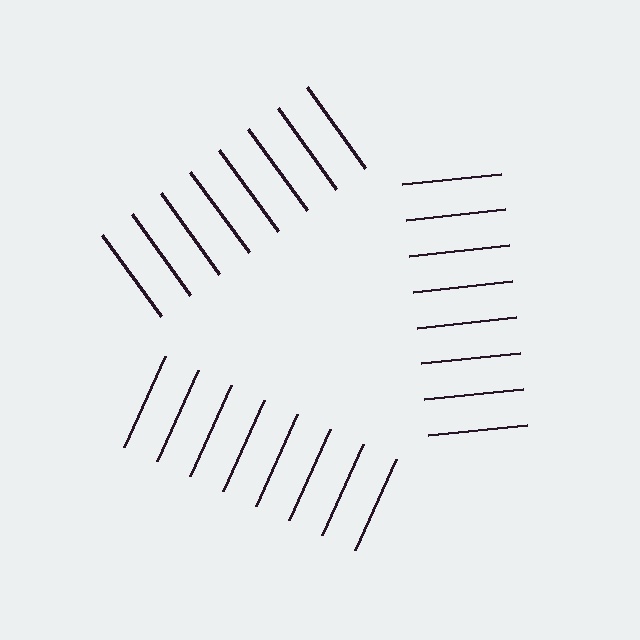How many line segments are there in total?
24 — 8 along each of the 3 edges.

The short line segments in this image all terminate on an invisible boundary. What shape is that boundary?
An illusory triangle — the line segments terminate on its edges but no continuous stroke is drawn.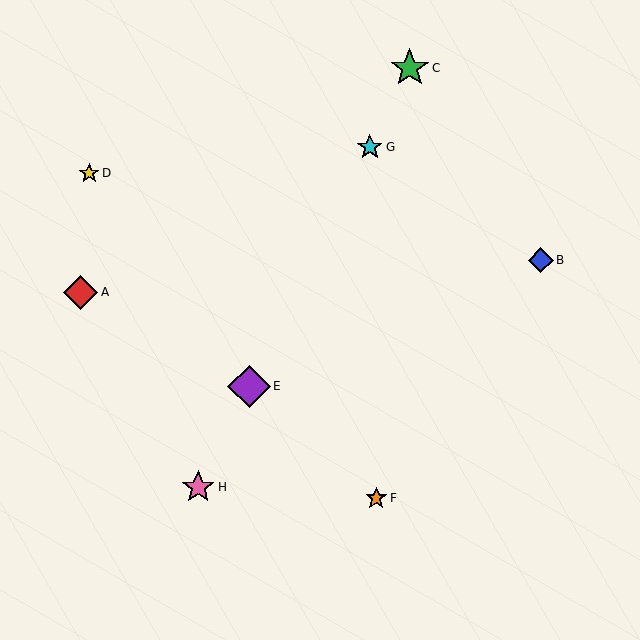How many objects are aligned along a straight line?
4 objects (C, E, G, H) are aligned along a straight line.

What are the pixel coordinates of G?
Object G is at (370, 147).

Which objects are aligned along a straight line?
Objects C, E, G, H are aligned along a straight line.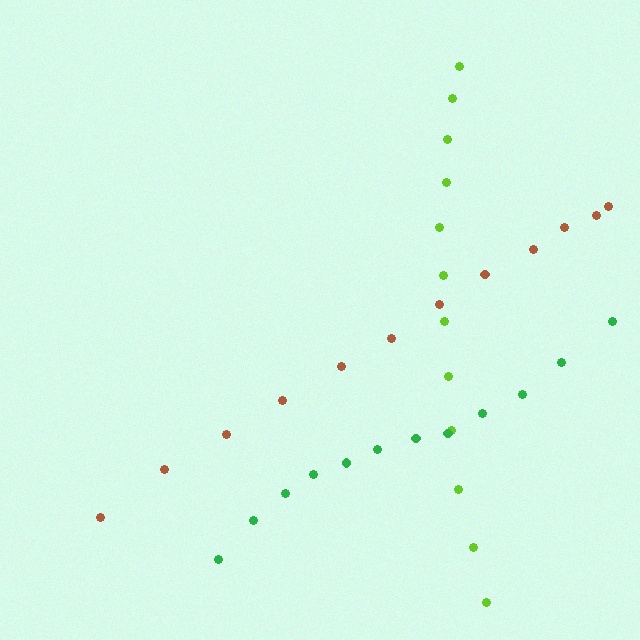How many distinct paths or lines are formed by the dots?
There are 3 distinct paths.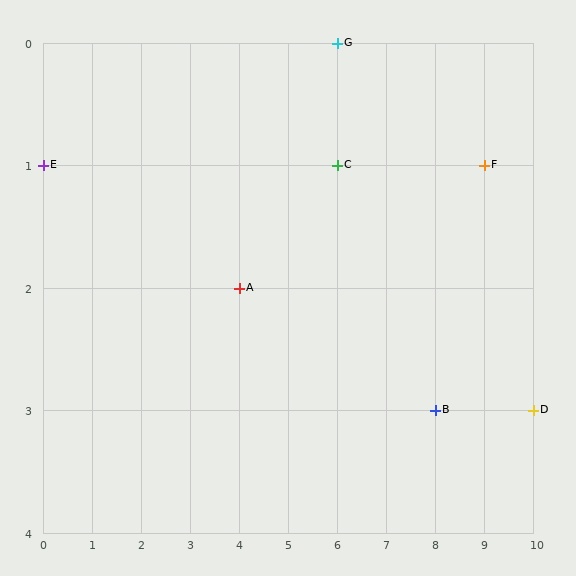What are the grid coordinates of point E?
Point E is at grid coordinates (0, 1).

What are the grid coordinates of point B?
Point B is at grid coordinates (8, 3).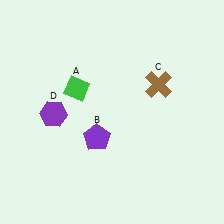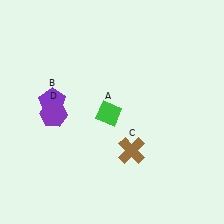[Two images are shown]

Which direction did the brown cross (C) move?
The brown cross (C) moved down.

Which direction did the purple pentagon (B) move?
The purple pentagon (B) moved left.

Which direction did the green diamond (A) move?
The green diamond (A) moved right.